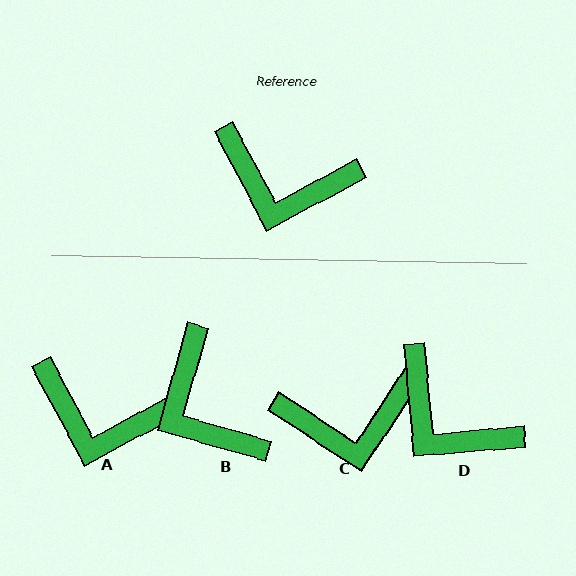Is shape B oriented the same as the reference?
No, it is off by about 44 degrees.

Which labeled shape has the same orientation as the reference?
A.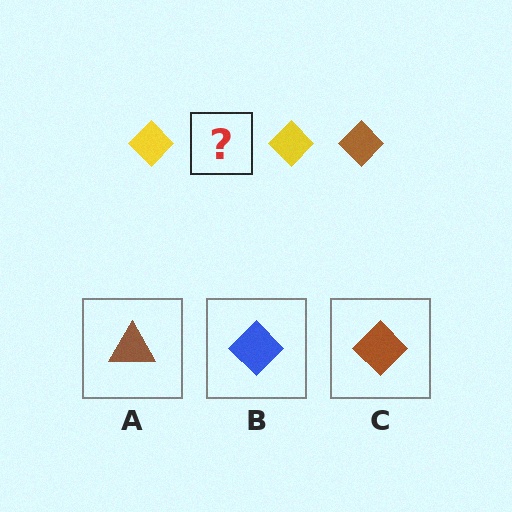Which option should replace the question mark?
Option C.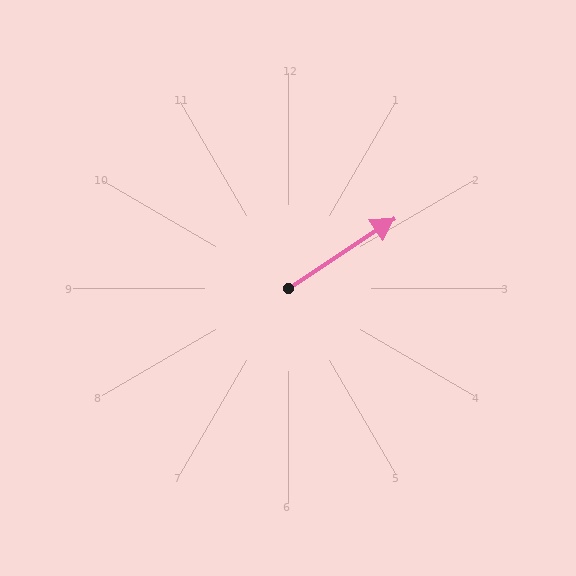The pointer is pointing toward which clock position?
Roughly 2 o'clock.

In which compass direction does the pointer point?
Northeast.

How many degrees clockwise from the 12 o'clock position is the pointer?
Approximately 56 degrees.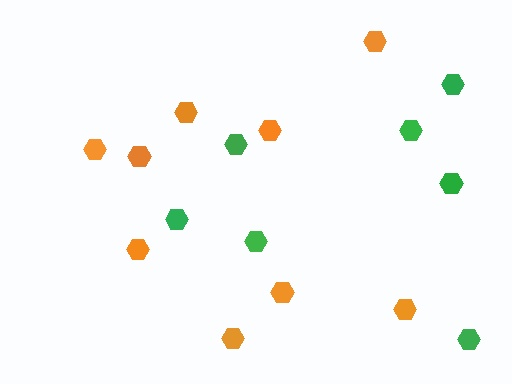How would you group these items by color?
There are 2 groups: one group of orange hexagons (9) and one group of green hexagons (7).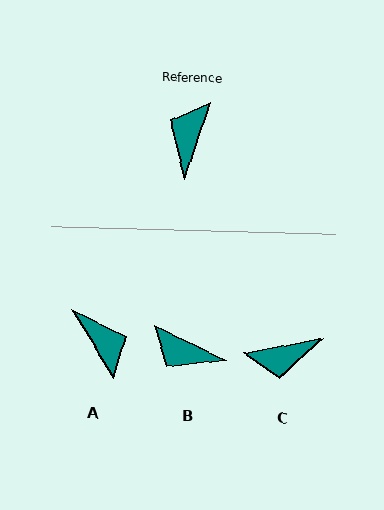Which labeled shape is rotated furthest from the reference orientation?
A, about 130 degrees away.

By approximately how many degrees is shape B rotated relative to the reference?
Approximately 83 degrees counter-clockwise.